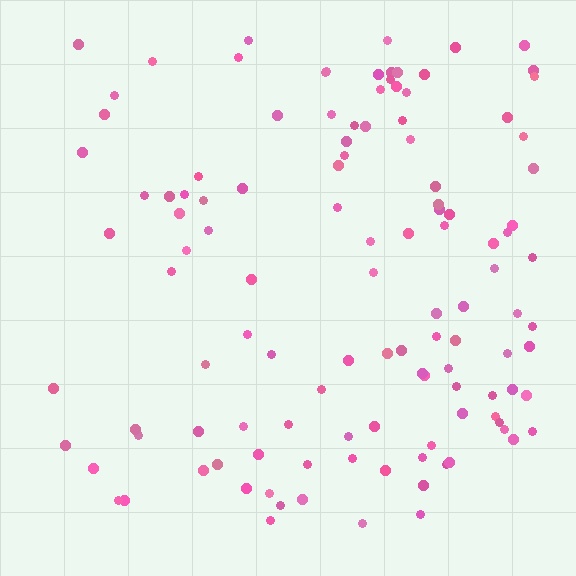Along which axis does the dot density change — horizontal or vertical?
Horizontal.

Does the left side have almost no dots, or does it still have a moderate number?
Still a moderate number, just noticeably fewer than the right.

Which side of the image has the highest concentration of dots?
The right.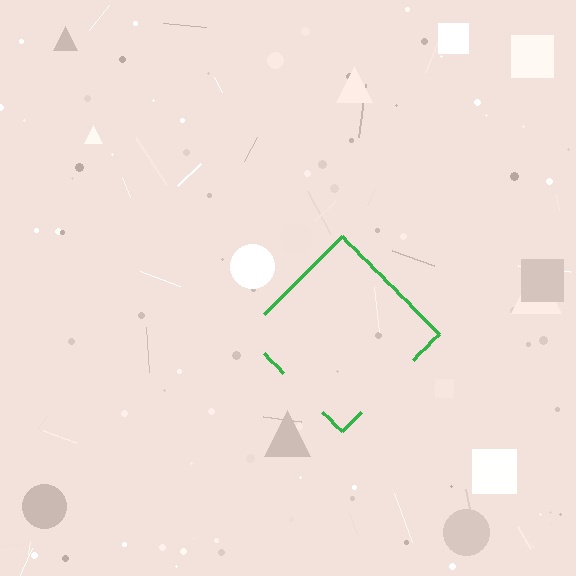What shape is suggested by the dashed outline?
The dashed outline suggests a diamond.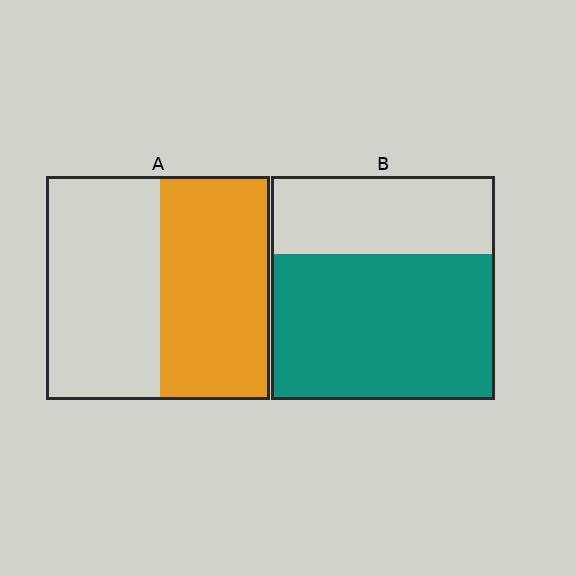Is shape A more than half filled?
Roughly half.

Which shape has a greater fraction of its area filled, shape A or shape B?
Shape B.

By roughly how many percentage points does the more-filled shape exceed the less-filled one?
By roughly 15 percentage points (B over A).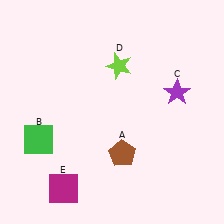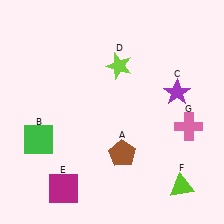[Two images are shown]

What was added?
A lime triangle (F), a pink cross (G) were added in Image 2.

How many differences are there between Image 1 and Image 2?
There are 2 differences between the two images.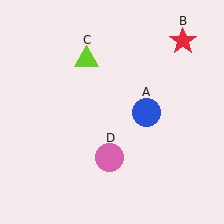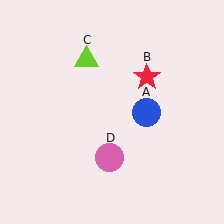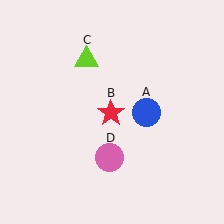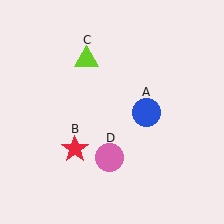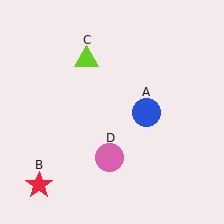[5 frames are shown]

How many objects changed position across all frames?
1 object changed position: red star (object B).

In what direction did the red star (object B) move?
The red star (object B) moved down and to the left.